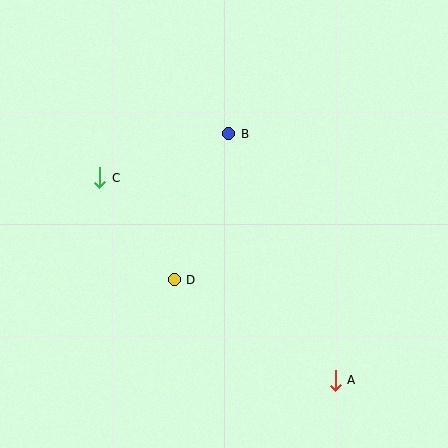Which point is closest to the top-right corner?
Point B is closest to the top-right corner.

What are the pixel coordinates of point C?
Point C is at (100, 178).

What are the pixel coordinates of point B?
Point B is at (229, 134).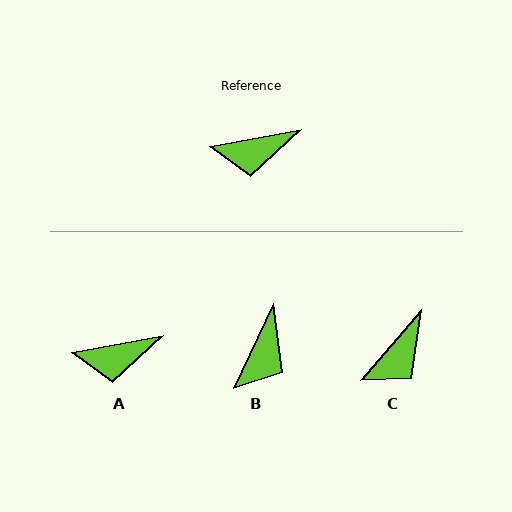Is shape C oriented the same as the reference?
No, it is off by about 39 degrees.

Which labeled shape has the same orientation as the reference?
A.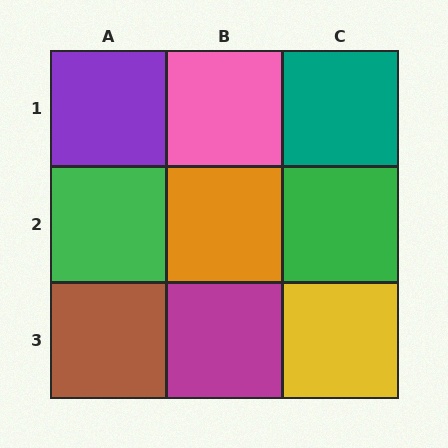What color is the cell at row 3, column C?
Yellow.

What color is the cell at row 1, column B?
Pink.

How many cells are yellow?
1 cell is yellow.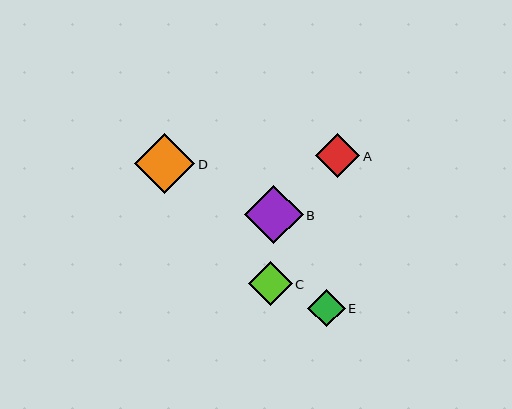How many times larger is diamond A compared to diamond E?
Diamond A is approximately 1.2 times the size of diamond E.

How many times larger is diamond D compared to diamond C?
Diamond D is approximately 1.4 times the size of diamond C.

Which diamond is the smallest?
Diamond E is the smallest with a size of approximately 38 pixels.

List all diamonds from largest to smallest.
From largest to smallest: D, B, A, C, E.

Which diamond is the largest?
Diamond D is the largest with a size of approximately 60 pixels.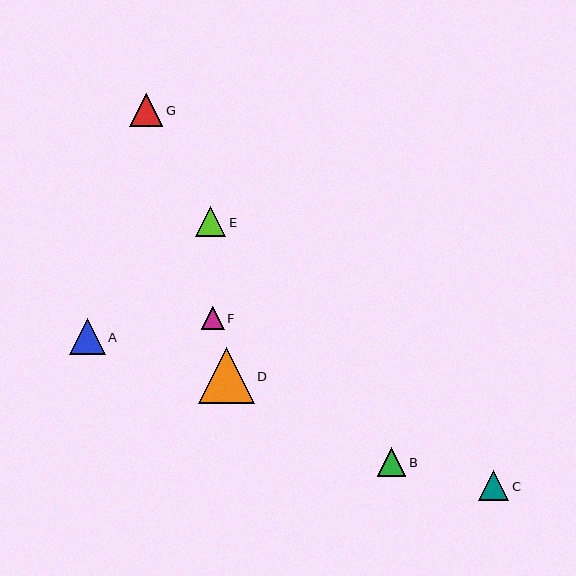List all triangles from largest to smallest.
From largest to smallest: D, A, G, C, E, B, F.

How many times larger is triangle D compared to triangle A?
Triangle D is approximately 1.6 times the size of triangle A.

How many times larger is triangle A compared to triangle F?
Triangle A is approximately 1.6 times the size of triangle F.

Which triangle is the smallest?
Triangle F is the smallest with a size of approximately 23 pixels.